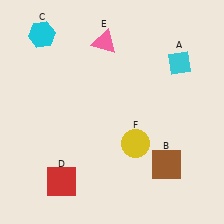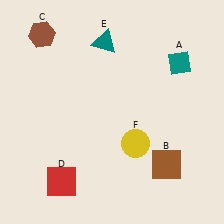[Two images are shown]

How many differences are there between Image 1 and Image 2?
There are 3 differences between the two images.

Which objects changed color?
A changed from cyan to teal. C changed from cyan to brown. E changed from pink to teal.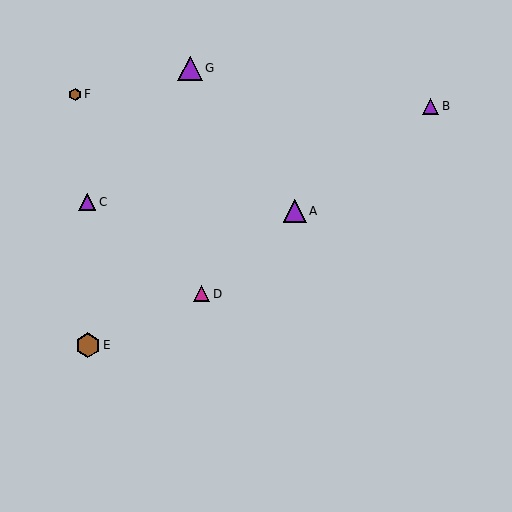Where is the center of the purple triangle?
The center of the purple triangle is at (295, 211).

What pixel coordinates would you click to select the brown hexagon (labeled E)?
Click at (88, 345) to select the brown hexagon E.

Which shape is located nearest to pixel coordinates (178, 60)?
The purple triangle (labeled G) at (190, 68) is nearest to that location.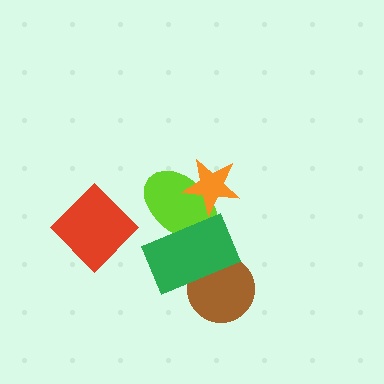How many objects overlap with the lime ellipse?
2 objects overlap with the lime ellipse.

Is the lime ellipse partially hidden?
Yes, it is partially covered by another shape.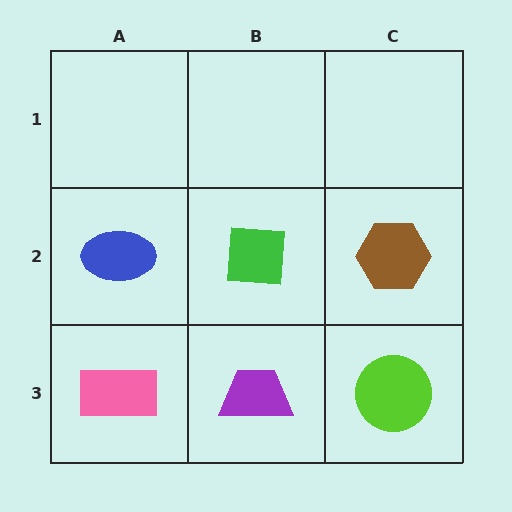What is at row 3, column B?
A purple trapezoid.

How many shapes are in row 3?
3 shapes.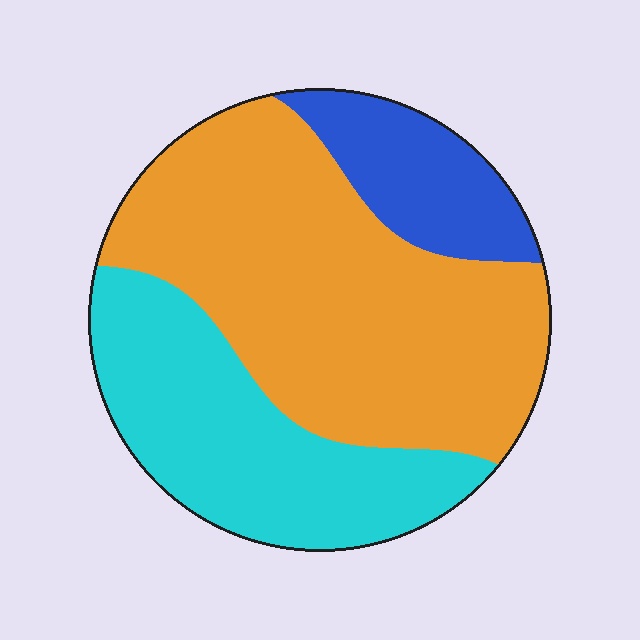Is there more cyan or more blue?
Cyan.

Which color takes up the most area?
Orange, at roughly 55%.